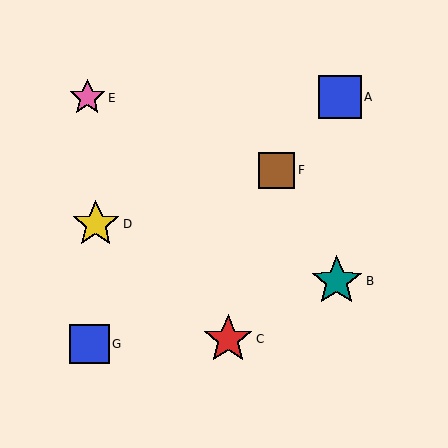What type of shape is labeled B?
Shape B is a teal star.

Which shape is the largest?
The teal star (labeled B) is the largest.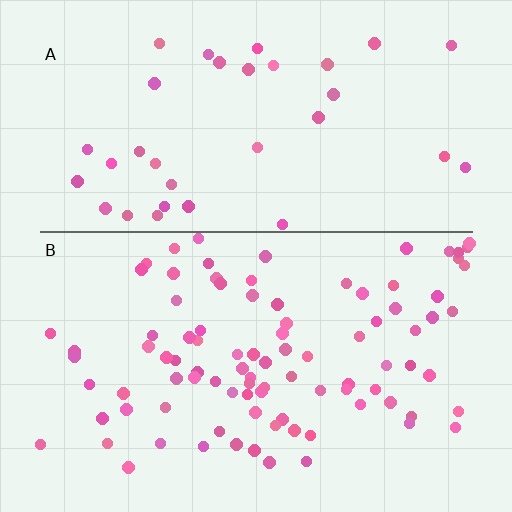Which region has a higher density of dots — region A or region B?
B (the bottom).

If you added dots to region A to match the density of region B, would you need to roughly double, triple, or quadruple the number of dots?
Approximately triple.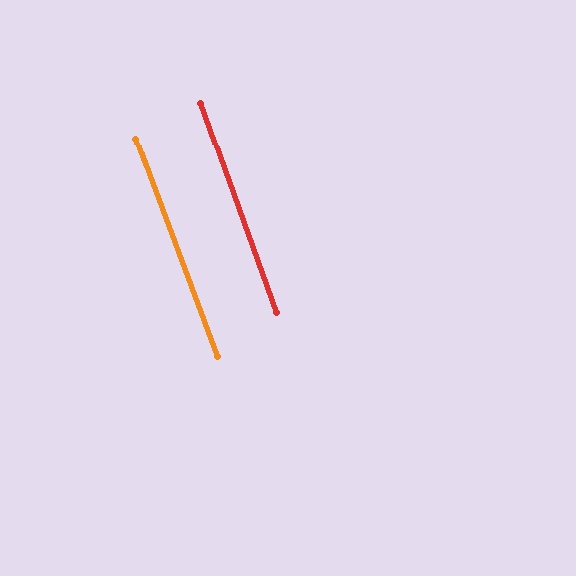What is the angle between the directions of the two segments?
Approximately 1 degree.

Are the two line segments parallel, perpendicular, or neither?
Parallel — their directions differ by only 0.8°.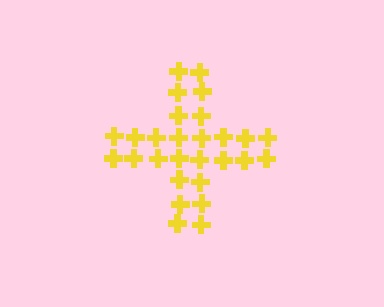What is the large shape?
The large shape is a cross.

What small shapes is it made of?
It is made of small crosses.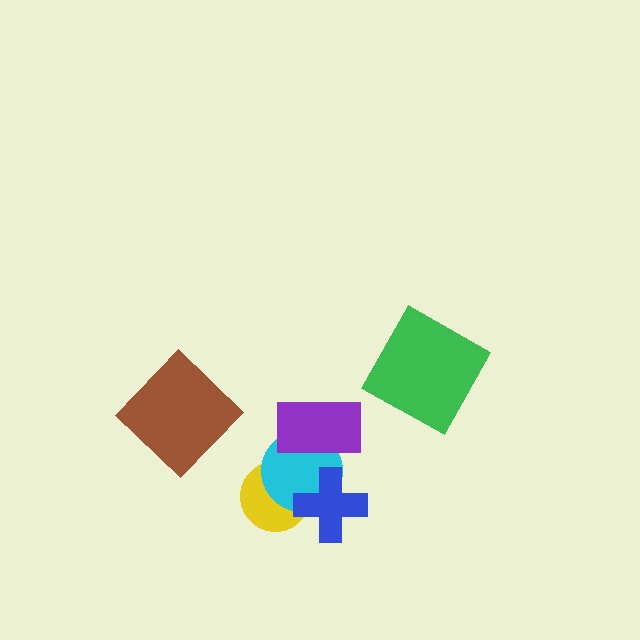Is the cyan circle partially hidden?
Yes, it is partially covered by another shape.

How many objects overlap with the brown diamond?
0 objects overlap with the brown diamond.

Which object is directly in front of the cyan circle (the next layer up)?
The purple rectangle is directly in front of the cyan circle.